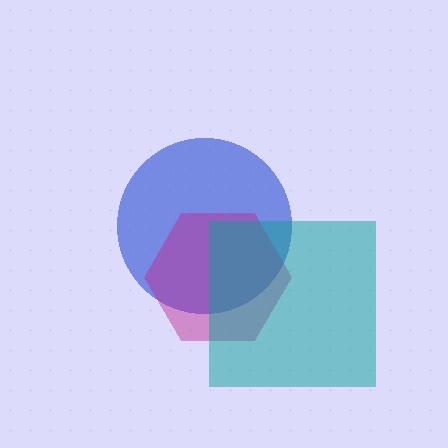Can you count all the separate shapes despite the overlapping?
Yes, there are 3 separate shapes.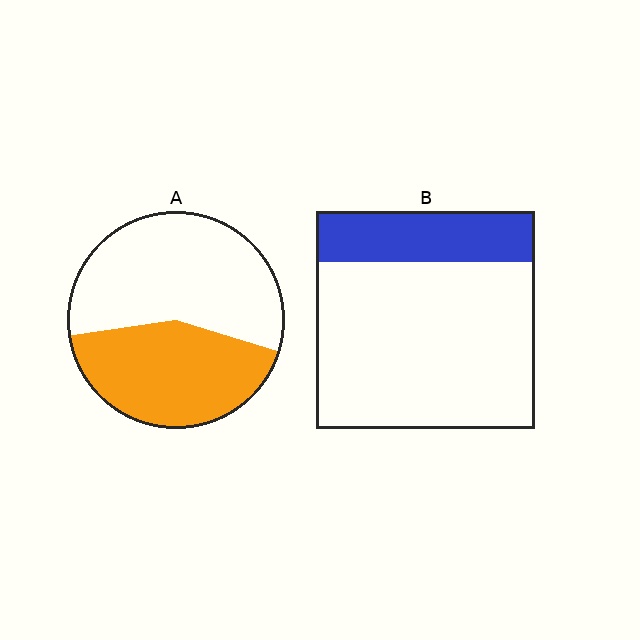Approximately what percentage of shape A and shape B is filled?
A is approximately 45% and B is approximately 25%.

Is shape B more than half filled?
No.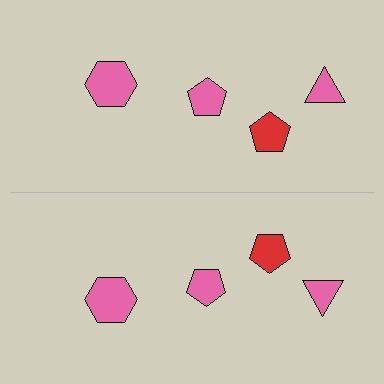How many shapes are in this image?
There are 8 shapes in this image.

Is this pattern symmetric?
Yes, this pattern has bilateral (reflection) symmetry.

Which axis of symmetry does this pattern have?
The pattern has a horizontal axis of symmetry running through the center of the image.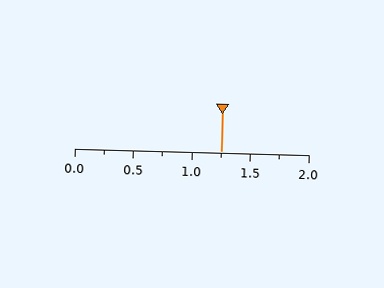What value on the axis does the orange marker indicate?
The marker indicates approximately 1.25.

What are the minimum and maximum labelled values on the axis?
The axis runs from 0.0 to 2.0.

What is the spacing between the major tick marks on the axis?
The major ticks are spaced 0.5 apart.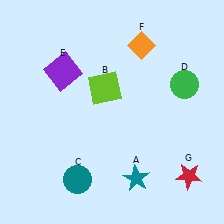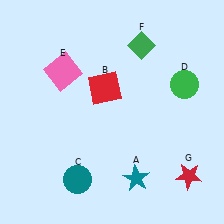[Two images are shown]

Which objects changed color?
B changed from lime to red. E changed from purple to pink. F changed from orange to green.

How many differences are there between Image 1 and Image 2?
There are 3 differences between the two images.